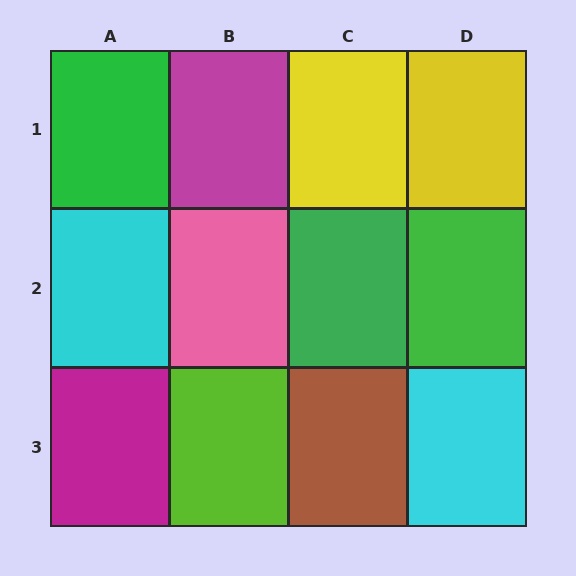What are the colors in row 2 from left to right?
Cyan, pink, green, green.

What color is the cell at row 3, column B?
Lime.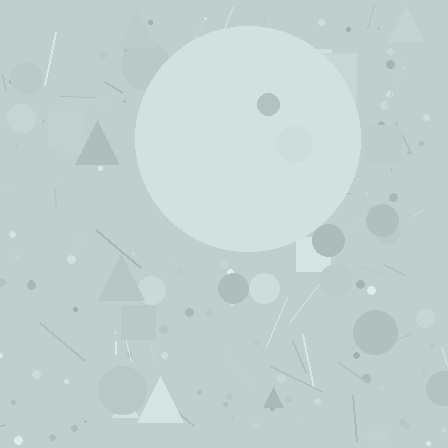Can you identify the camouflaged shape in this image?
The camouflaged shape is a circle.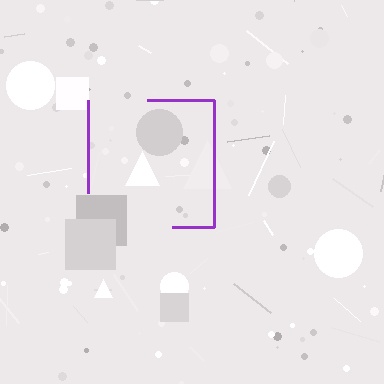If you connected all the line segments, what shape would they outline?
They would outline a square.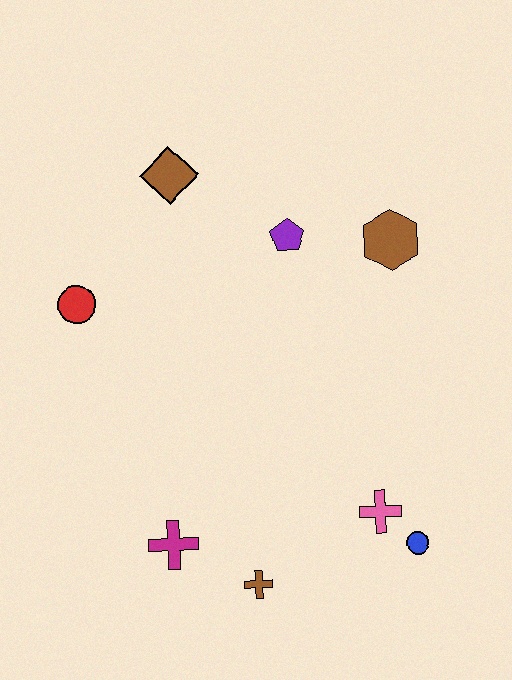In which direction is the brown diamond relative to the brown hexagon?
The brown diamond is to the left of the brown hexagon.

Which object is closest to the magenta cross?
The brown cross is closest to the magenta cross.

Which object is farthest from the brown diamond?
The blue circle is farthest from the brown diamond.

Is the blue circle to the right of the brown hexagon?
Yes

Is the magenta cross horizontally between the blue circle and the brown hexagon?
No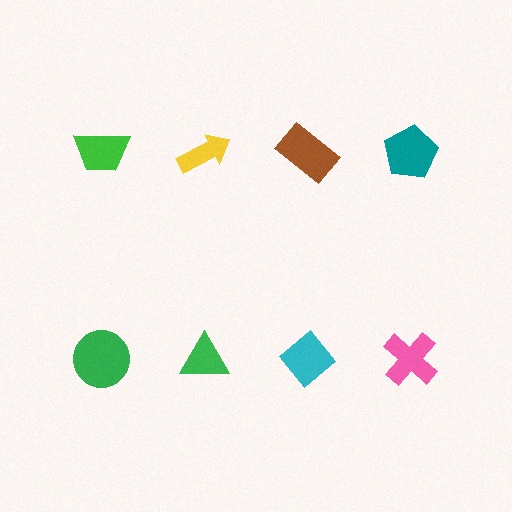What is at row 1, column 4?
A teal pentagon.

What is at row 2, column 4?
A pink cross.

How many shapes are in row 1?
4 shapes.